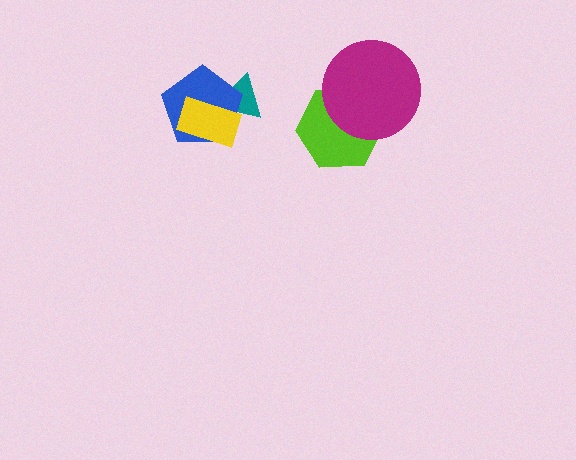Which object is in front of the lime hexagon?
The magenta circle is in front of the lime hexagon.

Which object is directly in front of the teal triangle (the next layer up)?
The blue pentagon is directly in front of the teal triangle.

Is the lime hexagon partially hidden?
Yes, it is partially covered by another shape.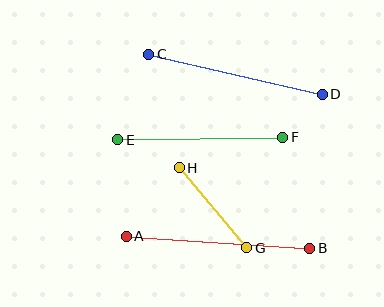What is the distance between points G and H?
The distance is approximately 105 pixels.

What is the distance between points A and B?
The distance is approximately 184 pixels.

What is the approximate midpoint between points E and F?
The midpoint is at approximately (200, 139) pixels.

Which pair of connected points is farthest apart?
Points A and B are farthest apart.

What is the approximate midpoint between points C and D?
The midpoint is at approximately (235, 74) pixels.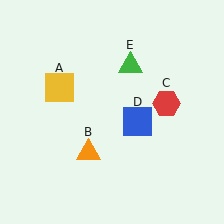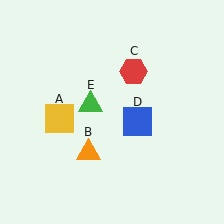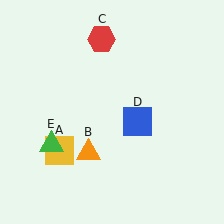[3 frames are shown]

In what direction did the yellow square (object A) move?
The yellow square (object A) moved down.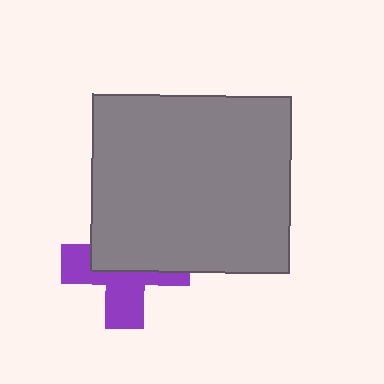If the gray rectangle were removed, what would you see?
You would see the complete purple cross.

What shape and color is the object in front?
The object in front is a gray rectangle.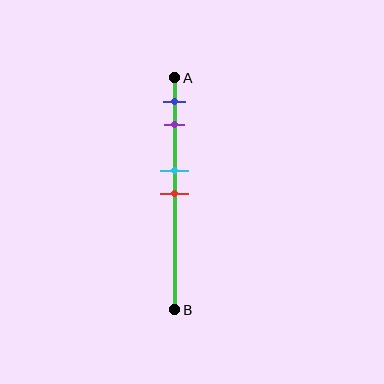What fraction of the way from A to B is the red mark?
The red mark is approximately 50% (0.5) of the way from A to B.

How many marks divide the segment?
There are 4 marks dividing the segment.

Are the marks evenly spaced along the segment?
No, the marks are not evenly spaced.